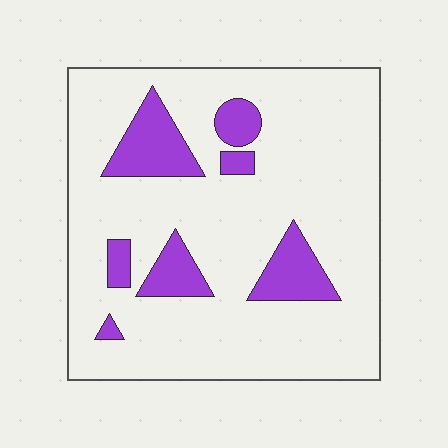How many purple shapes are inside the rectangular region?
7.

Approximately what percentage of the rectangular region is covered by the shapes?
Approximately 15%.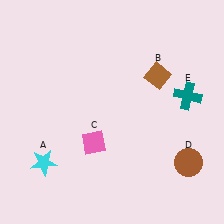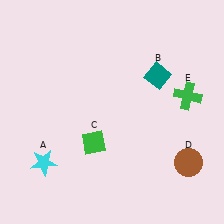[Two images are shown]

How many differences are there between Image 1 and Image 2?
There are 3 differences between the two images.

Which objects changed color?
B changed from brown to teal. C changed from pink to green. E changed from teal to green.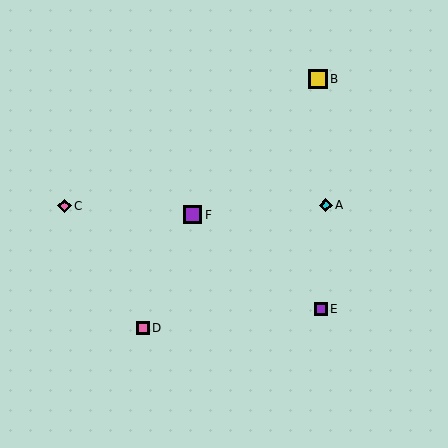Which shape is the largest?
The yellow square (labeled B) is the largest.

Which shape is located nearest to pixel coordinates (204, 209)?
The purple square (labeled F) at (193, 215) is nearest to that location.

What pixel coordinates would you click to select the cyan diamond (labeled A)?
Click at (326, 205) to select the cyan diamond A.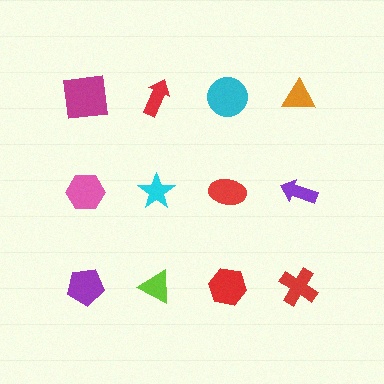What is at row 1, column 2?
A red arrow.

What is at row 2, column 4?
A purple arrow.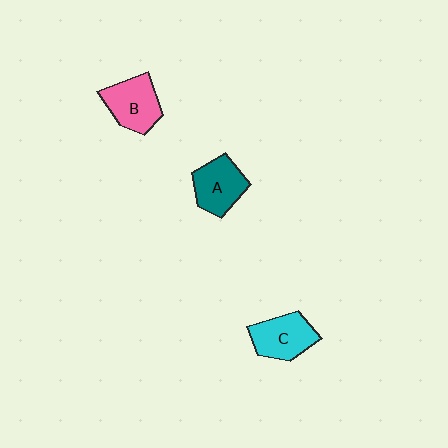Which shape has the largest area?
Shape B (pink).